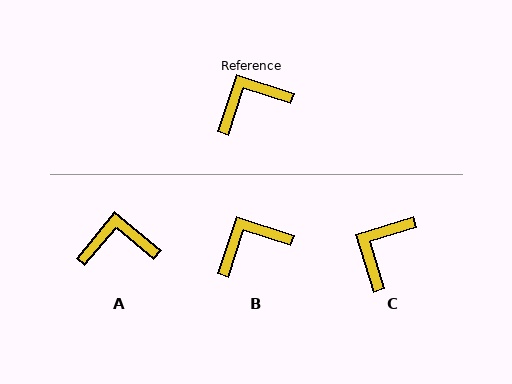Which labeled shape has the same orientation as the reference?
B.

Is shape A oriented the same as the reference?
No, it is off by about 22 degrees.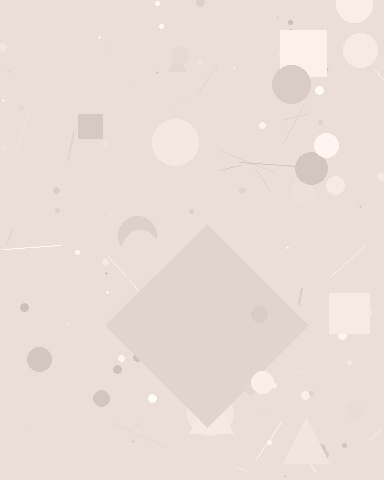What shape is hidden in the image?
A diamond is hidden in the image.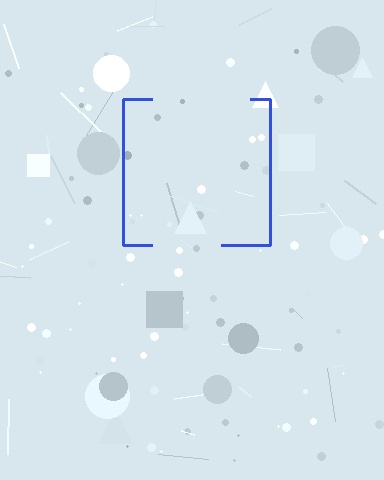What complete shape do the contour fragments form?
The contour fragments form a square.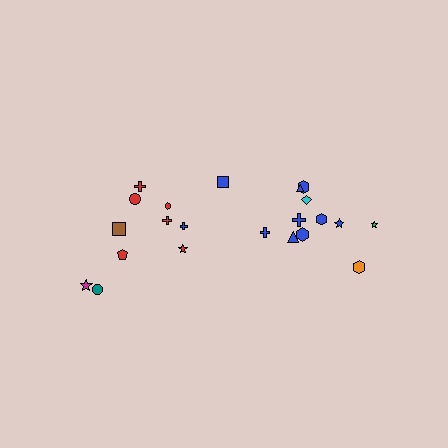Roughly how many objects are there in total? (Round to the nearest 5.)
Roughly 20 objects in total.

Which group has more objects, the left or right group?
The right group.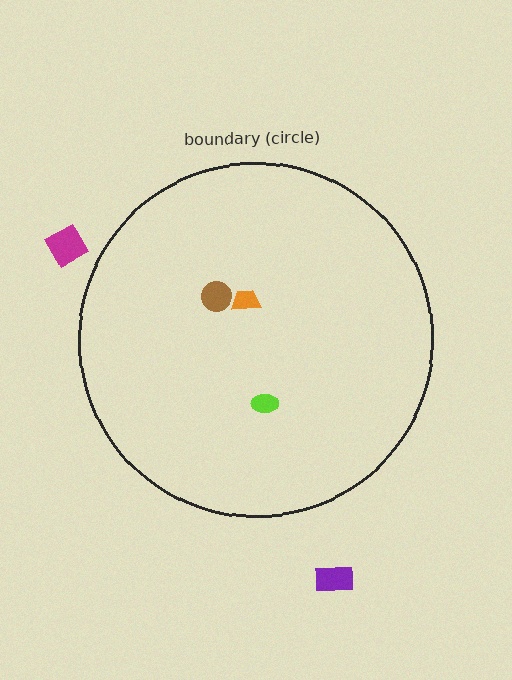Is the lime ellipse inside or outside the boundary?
Inside.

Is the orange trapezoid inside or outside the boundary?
Inside.